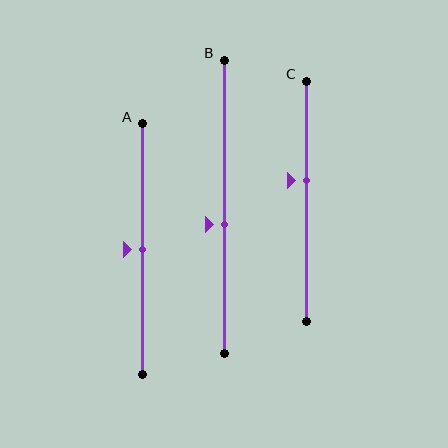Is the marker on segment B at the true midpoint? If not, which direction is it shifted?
No, the marker on segment B is shifted downward by about 6% of the segment length.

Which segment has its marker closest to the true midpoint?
Segment A has its marker closest to the true midpoint.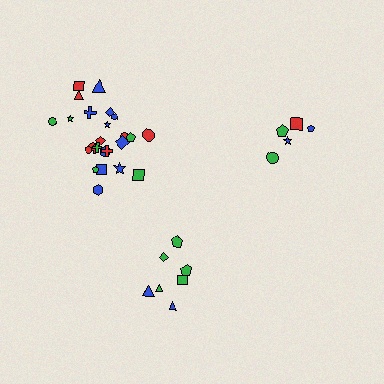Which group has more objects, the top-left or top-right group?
The top-left group.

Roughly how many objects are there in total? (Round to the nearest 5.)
Roughly 35 objects in total.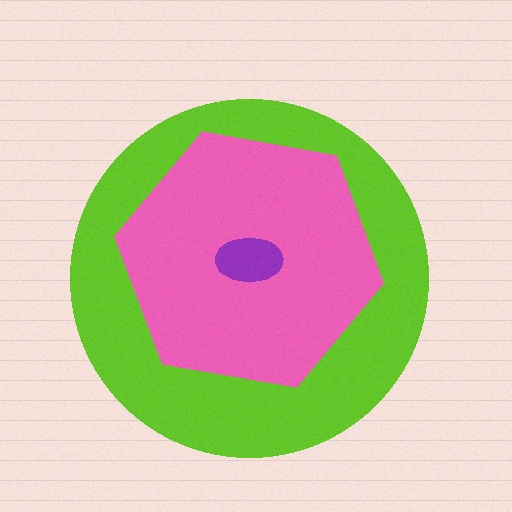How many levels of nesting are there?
3.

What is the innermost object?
The purple ellipse.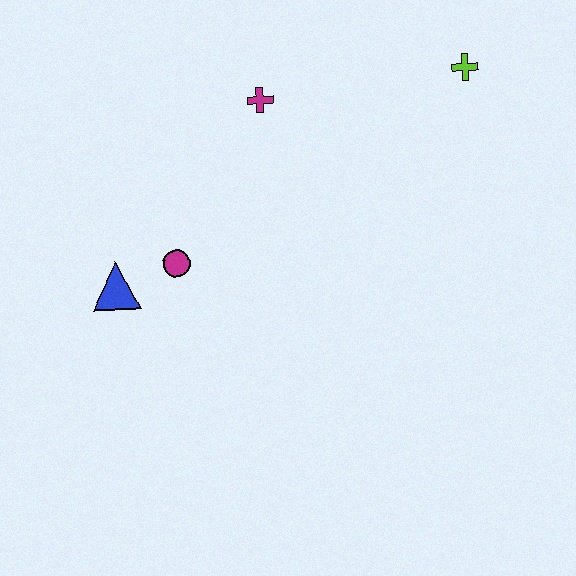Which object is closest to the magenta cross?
The magenta circle is closest to the magenta cross.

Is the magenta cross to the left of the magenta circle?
No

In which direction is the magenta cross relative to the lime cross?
The magenta cross is to the left of the lime cross.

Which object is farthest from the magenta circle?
The lime cross is farthest from the magenta circle.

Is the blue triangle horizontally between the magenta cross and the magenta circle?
No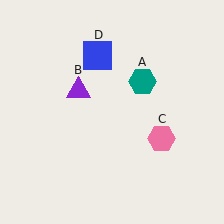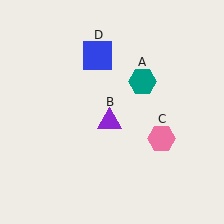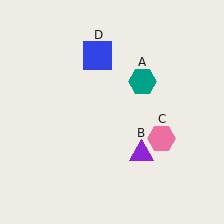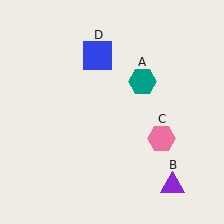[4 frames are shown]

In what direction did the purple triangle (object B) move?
The purple triangle (object B) moved down and to the right.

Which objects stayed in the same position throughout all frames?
Teal hexagon (object A) and pink hexagon (object C) and blue square (object D) remained stationary.